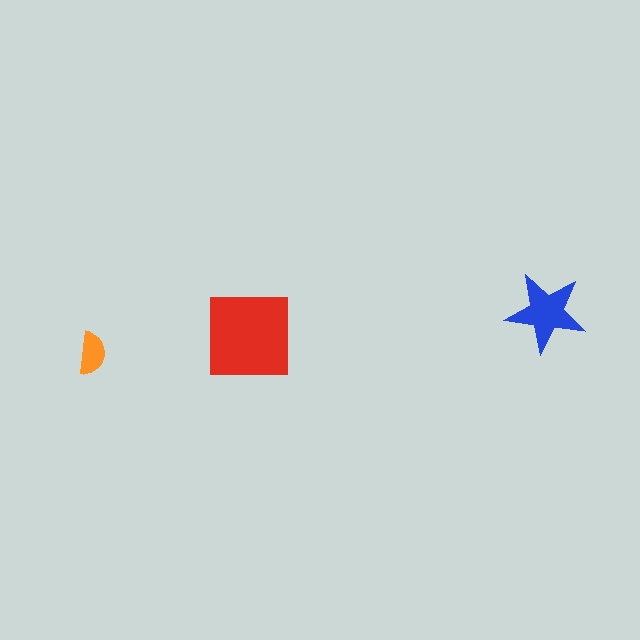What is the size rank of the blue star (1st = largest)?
2nd.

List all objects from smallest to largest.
The orange semicircle, the blue star, the red square.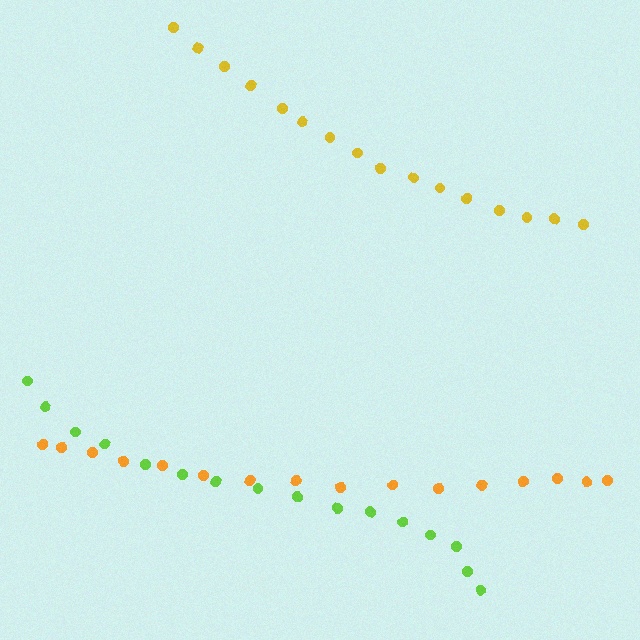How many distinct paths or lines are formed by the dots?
There are 3 distinct paths.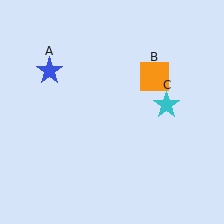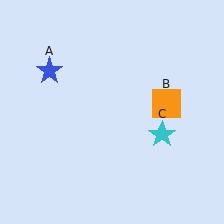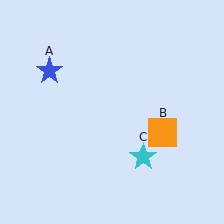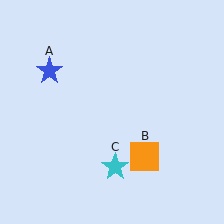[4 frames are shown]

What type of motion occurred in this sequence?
The orange square (object B), cyan star (object C) rotated clockwise around the center of the scene.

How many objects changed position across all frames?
2 objects changed position: orange square (object B), cyan star (object C).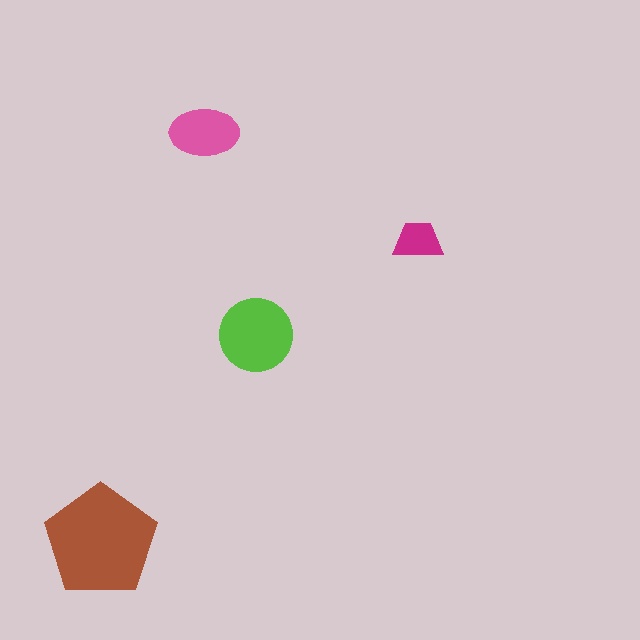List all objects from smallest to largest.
The magenta trapezoid, the pink ellipse, the lime circle, the brown pentagon.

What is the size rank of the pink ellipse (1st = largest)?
3rd.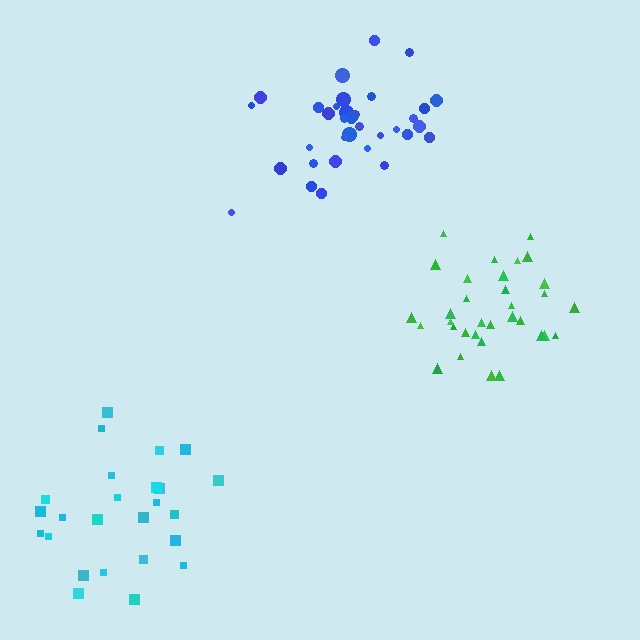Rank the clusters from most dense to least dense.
green, blue, cyan.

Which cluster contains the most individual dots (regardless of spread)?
Blue (35).